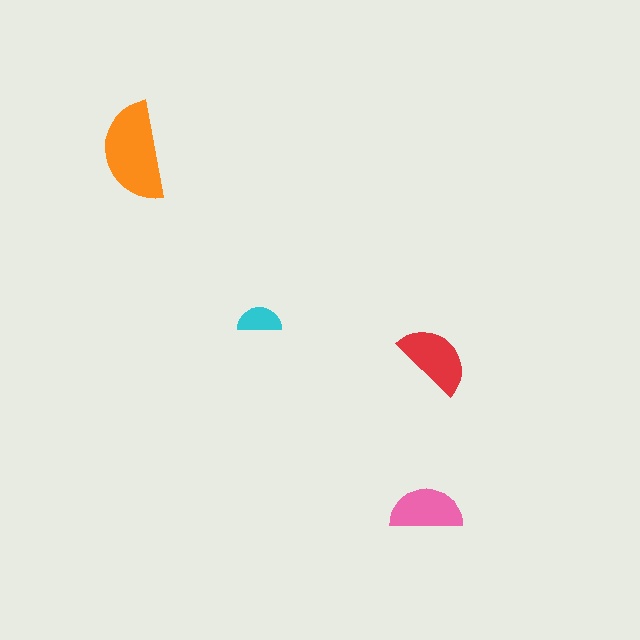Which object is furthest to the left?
The orange semicircle is leftmost.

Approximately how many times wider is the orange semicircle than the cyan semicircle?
About 2 times wider.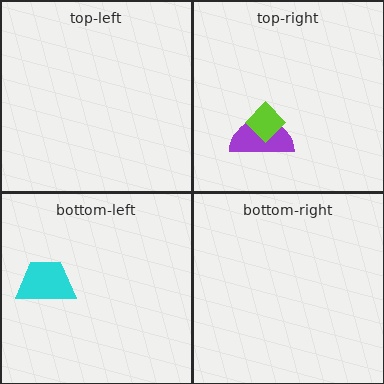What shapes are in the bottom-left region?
The cyan trapezoid.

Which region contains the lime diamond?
The top-right region.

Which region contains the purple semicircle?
The top-right region.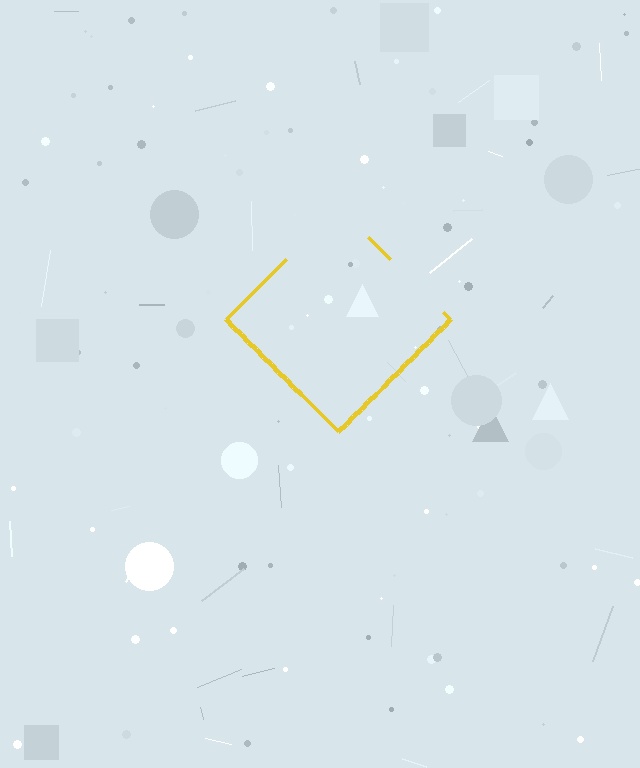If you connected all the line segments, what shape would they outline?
They would outline a diamond.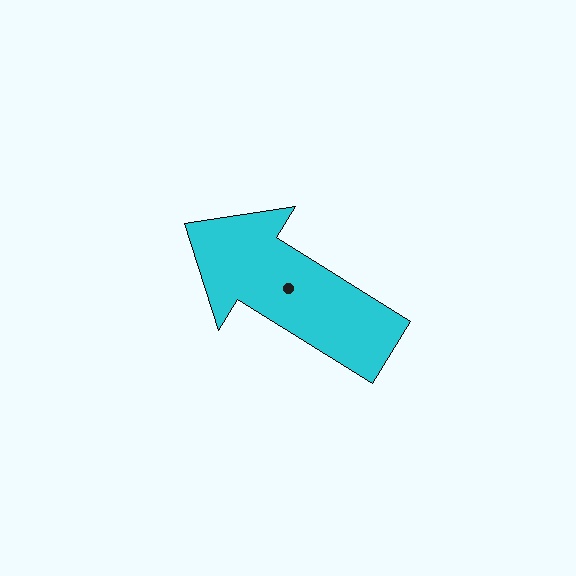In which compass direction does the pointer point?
Northwest.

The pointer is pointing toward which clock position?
Roughly 10 o'clock.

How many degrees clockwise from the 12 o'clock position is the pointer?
Approximately 302 degrees.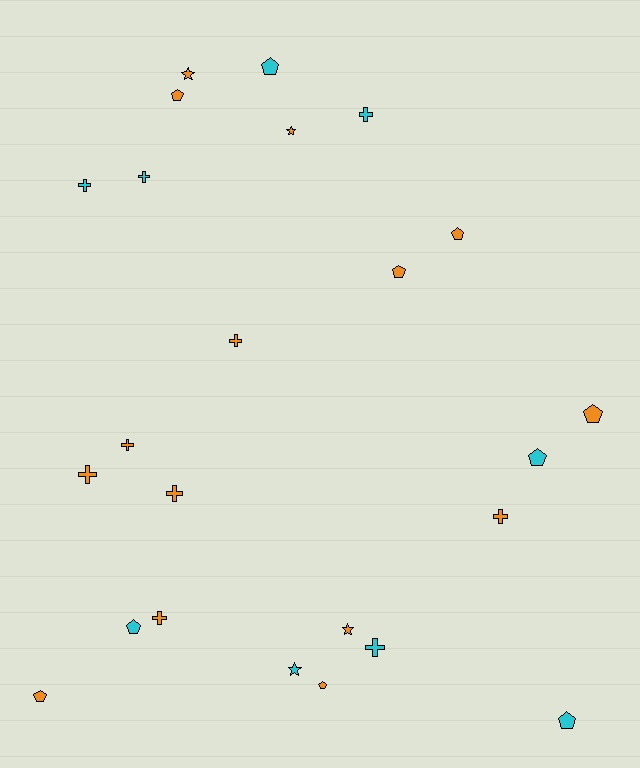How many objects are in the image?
There are 24 objects.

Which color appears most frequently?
Orange, with 15 objects.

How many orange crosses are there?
There are 6 orange crosses.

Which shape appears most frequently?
Pentagon, with 10 objects.